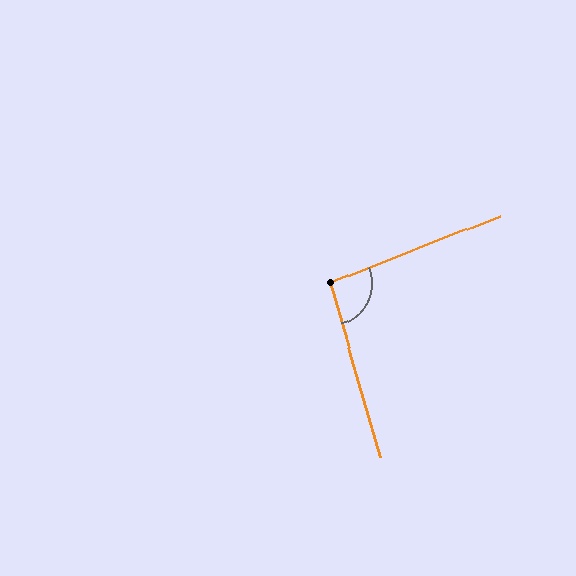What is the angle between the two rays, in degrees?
Approximately 95 degrees.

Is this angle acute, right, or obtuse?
It is obtuse.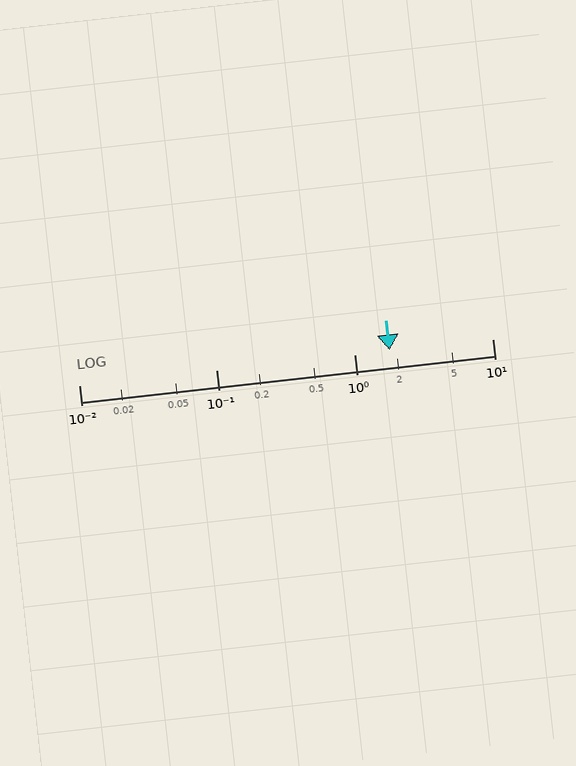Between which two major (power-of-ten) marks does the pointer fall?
The pointer is between 1 and 10.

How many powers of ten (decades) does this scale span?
The scale spans 3 decades, from 0.01 to 10.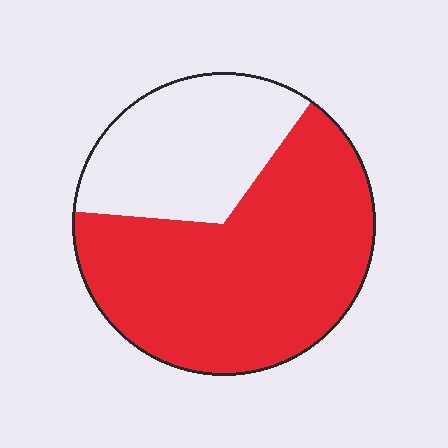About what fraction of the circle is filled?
About two thirds (2/3).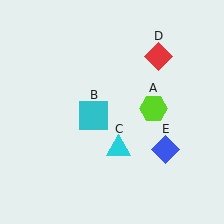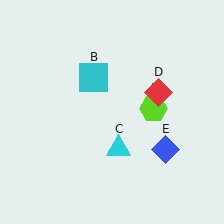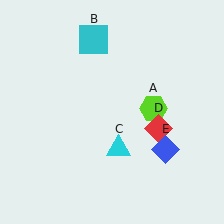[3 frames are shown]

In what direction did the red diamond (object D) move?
The red diamond (object D) moved down.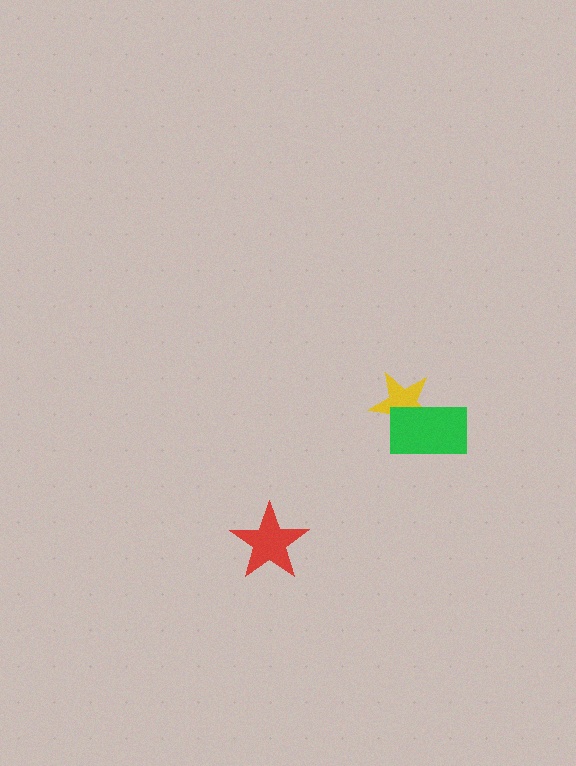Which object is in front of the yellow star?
The green rectangle is in front of the yellow star.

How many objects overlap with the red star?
0 objects overlap with the red star.